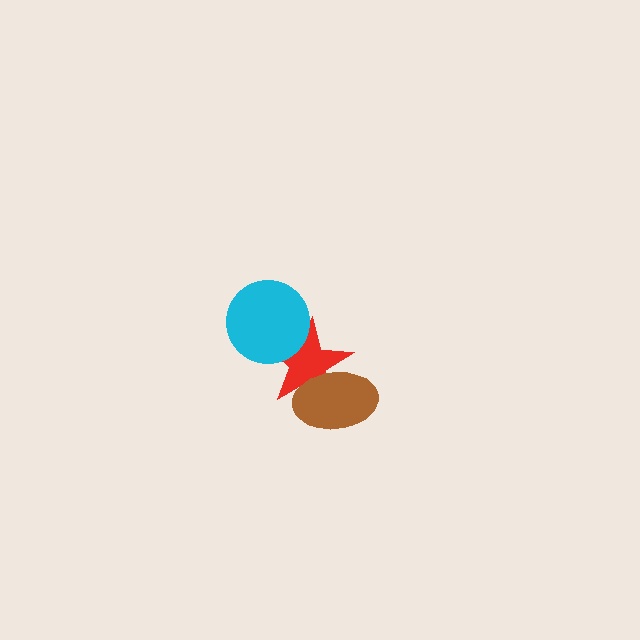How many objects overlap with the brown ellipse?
1 object overlaps with the brown ellipse.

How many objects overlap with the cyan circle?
1 object overlaps with the cyan circle.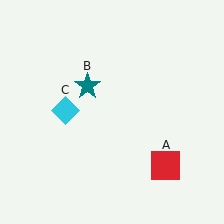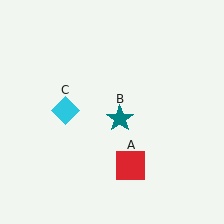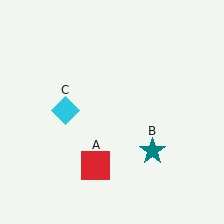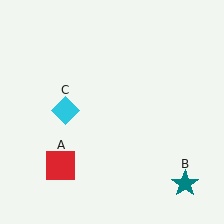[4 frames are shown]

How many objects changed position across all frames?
2 objects changed position: red square (object A), teal star (object B).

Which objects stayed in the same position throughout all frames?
Cyan diamond (object C) remained stationary.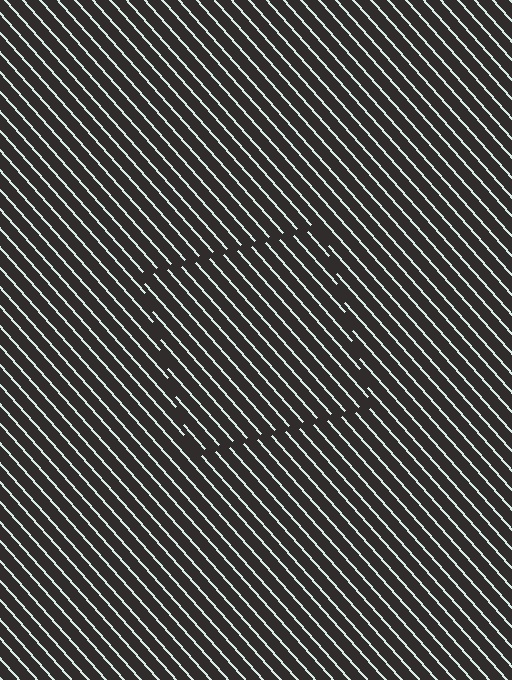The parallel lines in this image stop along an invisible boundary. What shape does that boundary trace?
An illusory square. The interior of the shape contains the same grating, shifted by half a period — the contour is defined by the phase discontinuity where line-ends from the inner and outer gratings abut.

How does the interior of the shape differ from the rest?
The interior of the shape contains the same grating, shifted by half a period — the contour is defined by the phase discontinuity where line-ends from the inner and outer gratings abut.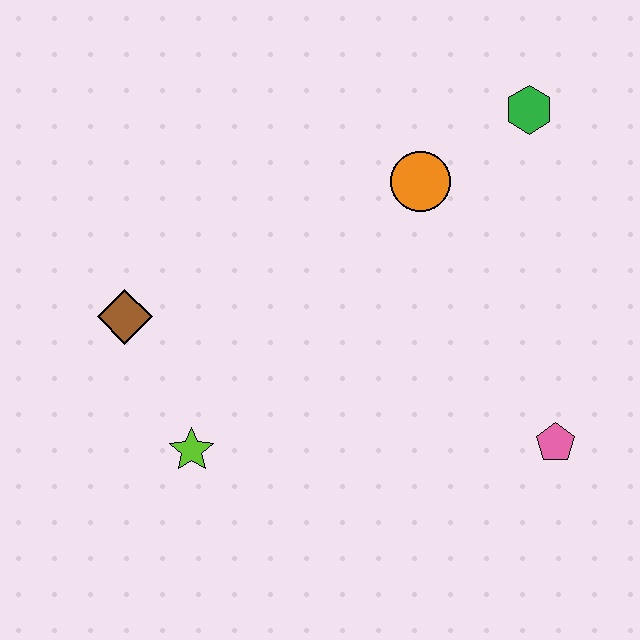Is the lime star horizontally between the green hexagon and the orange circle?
No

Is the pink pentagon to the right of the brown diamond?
Yes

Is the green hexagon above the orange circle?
Yes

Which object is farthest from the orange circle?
The lime star is farthest from the orange circle.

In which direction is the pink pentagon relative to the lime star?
The pink pentagon is to the right of the lime star.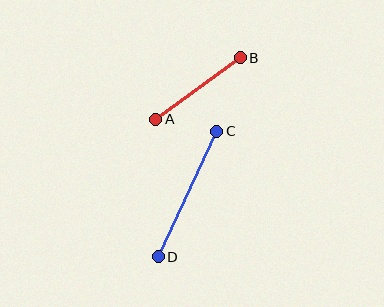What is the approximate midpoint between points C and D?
The midpoint is at approximately (187, 194) pixels.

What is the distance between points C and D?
The distance is approximately 138 pixels.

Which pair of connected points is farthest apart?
Points C and D are farthest apart.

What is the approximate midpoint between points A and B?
The midpoint is at approximately (198, 89) pixels.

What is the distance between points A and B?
The distance is approximately 104 pixels.